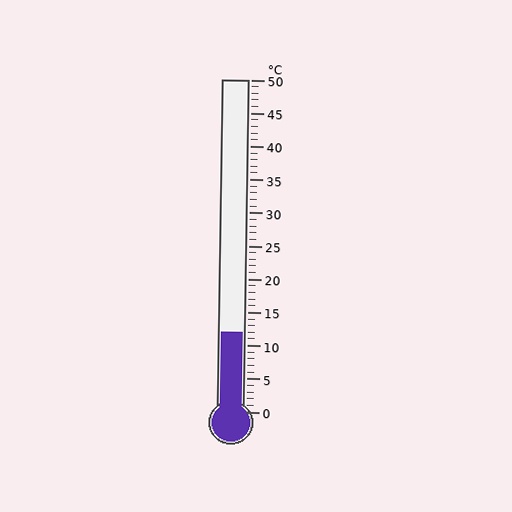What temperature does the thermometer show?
The thermometer shows approximately 12°C.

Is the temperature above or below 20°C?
The temperature is below 20°C.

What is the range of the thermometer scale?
The thermometer scale ranges from 0°C to 50°C.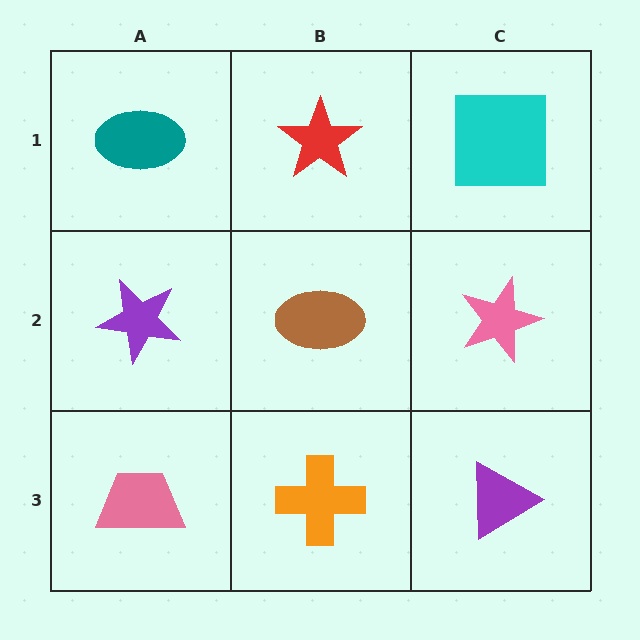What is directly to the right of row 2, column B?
A pink star.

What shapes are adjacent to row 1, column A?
A purple star (row 2, column A), a red star (row 1, column B).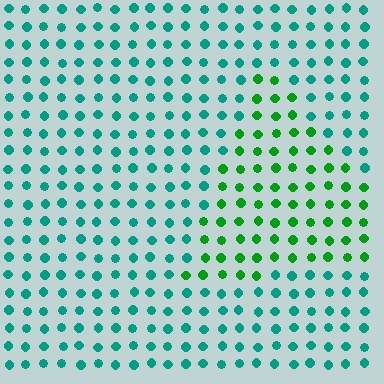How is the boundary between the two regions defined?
The boundary is defined purely by a slight shift in hue (about 43 degrees). Spacing, size, and orientation are identical on both sides.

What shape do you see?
I see a triangle.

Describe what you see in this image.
The image is filled with small teal elements in a uniform arrangement. A triangle-shaped region is visible where the elements are tinted to a slightly different hue, forming a subtle color boundary.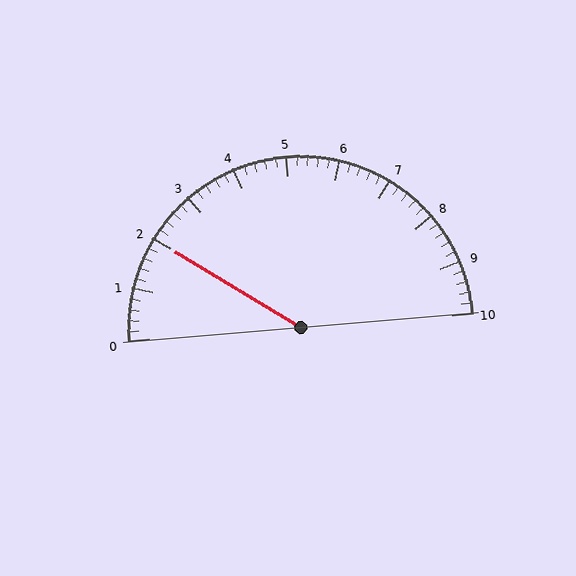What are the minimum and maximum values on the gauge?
The gauge ranges from 0 to 10.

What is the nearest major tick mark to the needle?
The nearest major tick mark is 2.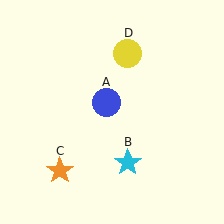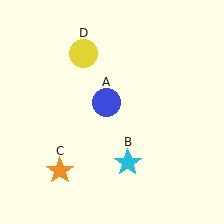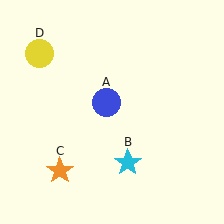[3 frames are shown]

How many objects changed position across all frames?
1 object changed position: yellow circle (object D).